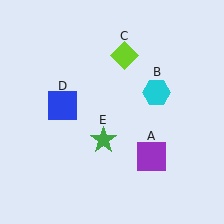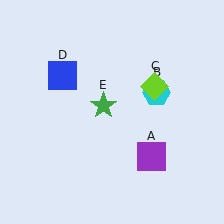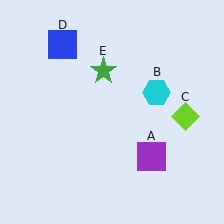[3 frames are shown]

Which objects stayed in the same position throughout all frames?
Purple square (object A) and cyan hexagon (object B) remained stationary.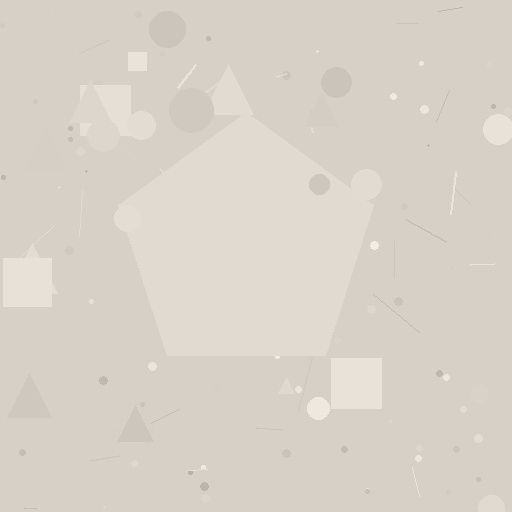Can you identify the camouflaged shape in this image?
The camouflaged shape is a pentagon.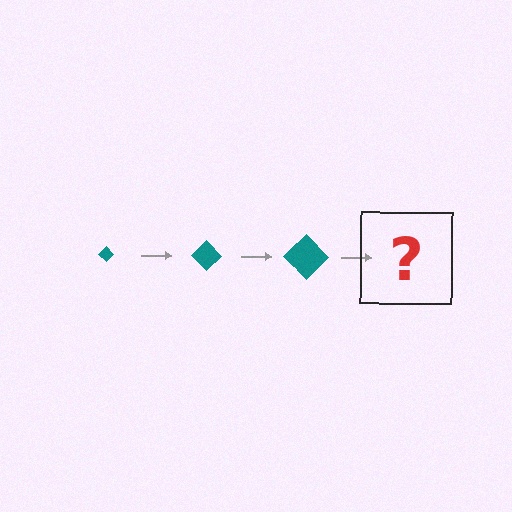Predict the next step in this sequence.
The next step is a teal diamond, larger than the previous one.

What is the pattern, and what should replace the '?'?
The pattern is that the diamond gets progressively larger each step. The '?' should be a teal diamond, larger than the previous one.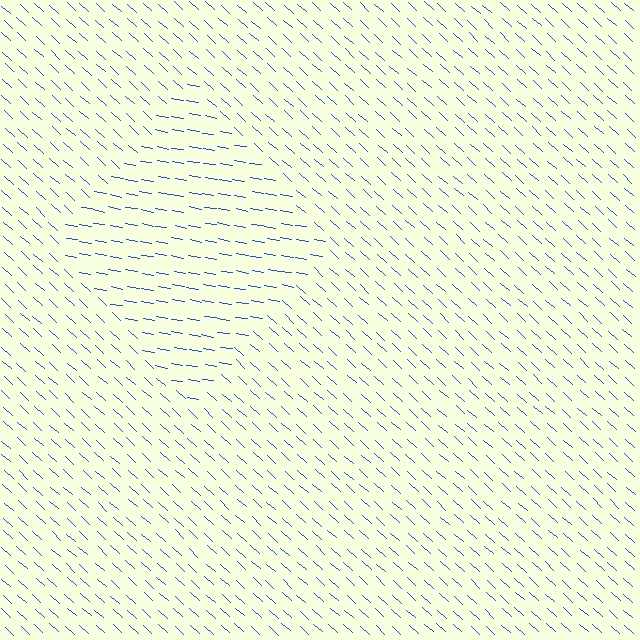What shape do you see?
I see a diamond.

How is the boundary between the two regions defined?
The boundary is defined purely by a change in line orientation (approximately 33 degrees difference). All lines are the same color and thickness.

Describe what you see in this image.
The image is filled with small blue line segments. A diamond region in the image has lines oriented differently from the surrounding lines, creating a visible texture boundary.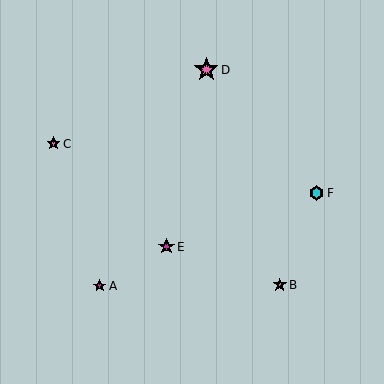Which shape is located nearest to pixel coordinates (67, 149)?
The pink star (labeled C) at (53, 144) is nearest to that location.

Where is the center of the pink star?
The center of the pink star is at (280, 285).